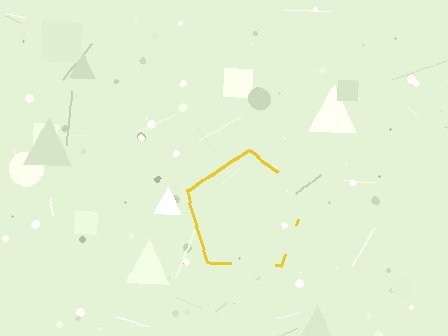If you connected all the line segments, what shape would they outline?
They would outline a pentagon.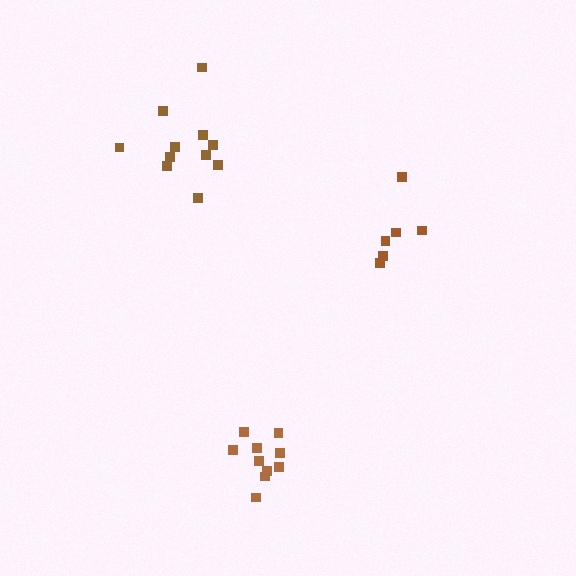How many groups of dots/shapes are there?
There are 3 groups.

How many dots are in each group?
Group 1: 10 dots, Group 2: 6 dots, Group 3: 11 dots (27 total).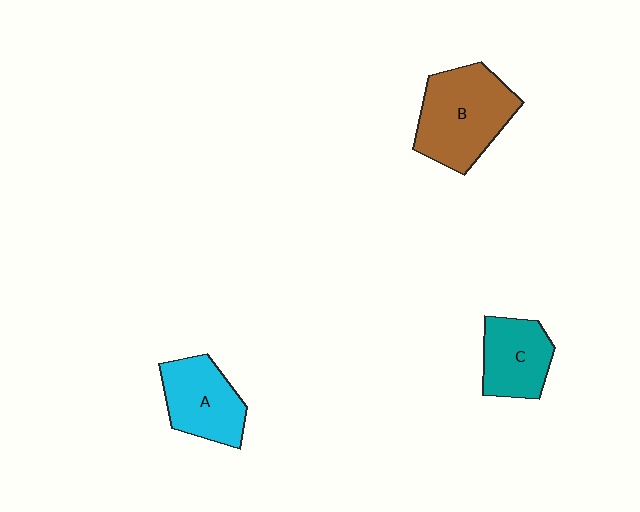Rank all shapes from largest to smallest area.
From largest to smallest: B (brown), A (cyan), C (teal).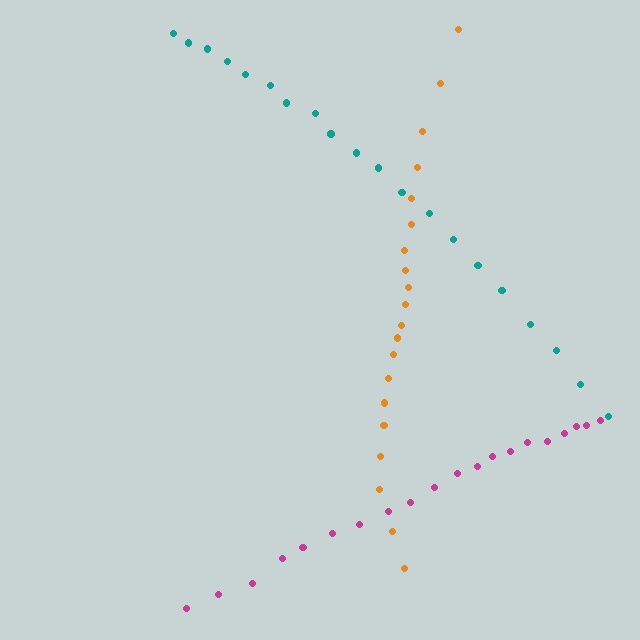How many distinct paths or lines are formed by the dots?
There are 3 distinct paths.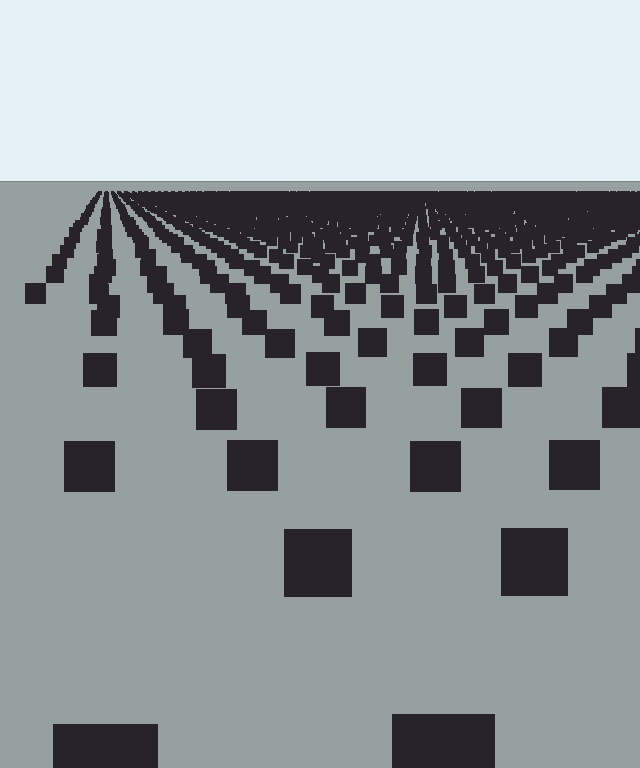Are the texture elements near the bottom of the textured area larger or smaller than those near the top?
Larger. Near the bottom, elements are closer to the viewer and appear at a bigger on-screen size.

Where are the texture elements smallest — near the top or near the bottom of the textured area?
Near the top.